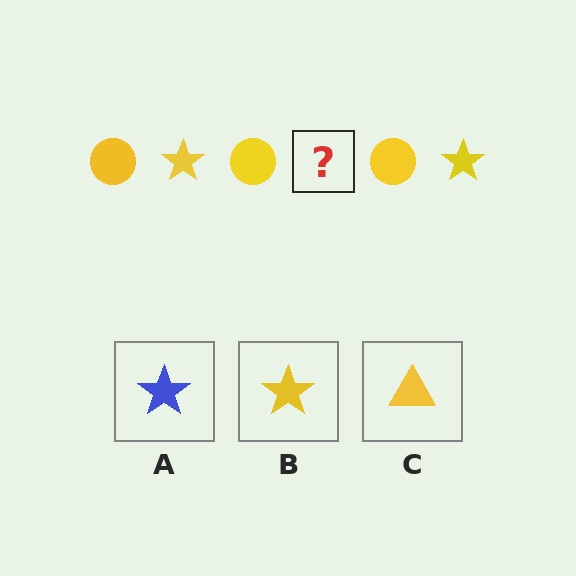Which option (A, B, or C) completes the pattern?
B.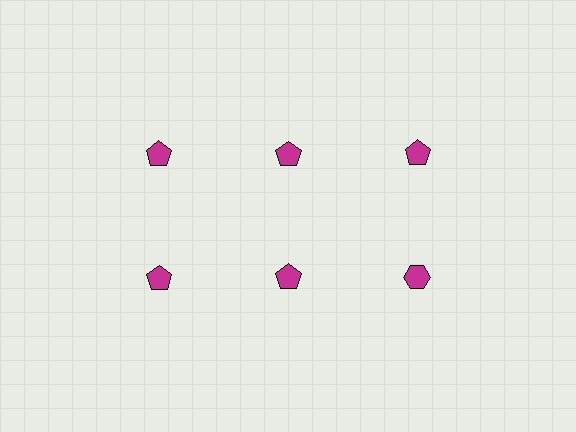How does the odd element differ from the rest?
It has a different shape: hexagon instead of pentagon.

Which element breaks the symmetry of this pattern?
The magenta hexagon in the second row, center column breaks the symmetry. All other shapes are magenta pentagons.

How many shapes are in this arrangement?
There are 6 shapes arranged in a grid pattern.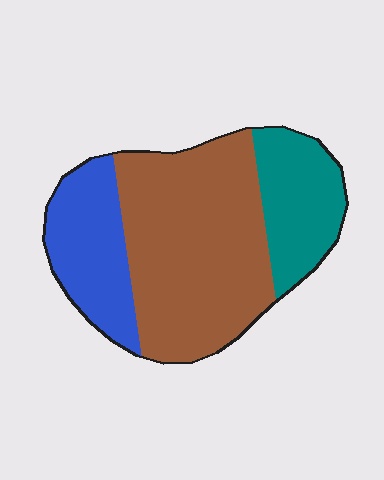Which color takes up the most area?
Brown, at roughly 55%.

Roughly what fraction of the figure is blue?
Blue takes up about one quarter (1/4) of the figure.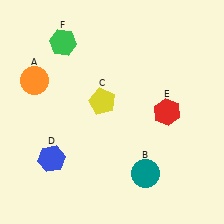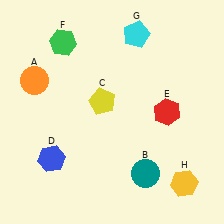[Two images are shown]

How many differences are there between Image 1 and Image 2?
There are 2 differences between the two images.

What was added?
A cyan pentagon (G), a yellow hexagon (H) were added in Image 2.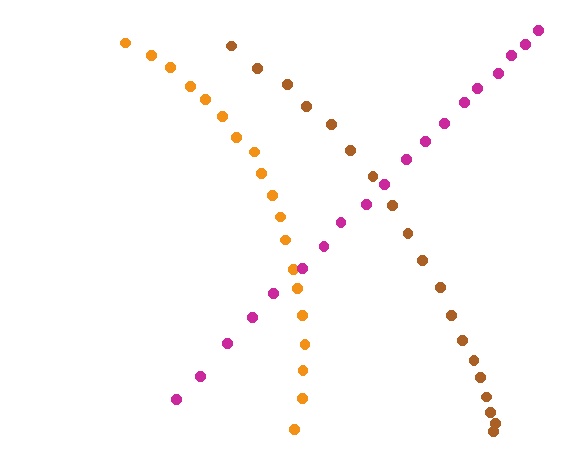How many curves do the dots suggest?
There are 3 distinct paths.